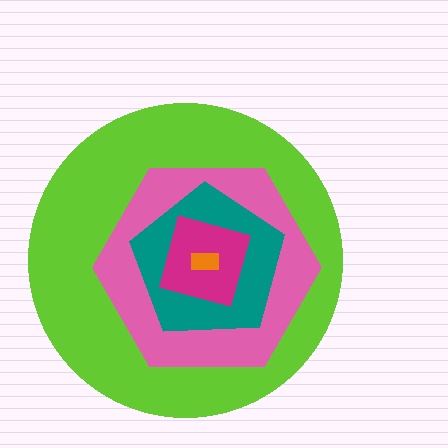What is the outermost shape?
The lime circle.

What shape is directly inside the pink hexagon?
The teal pentagon.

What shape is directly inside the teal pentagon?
The magenta diamond.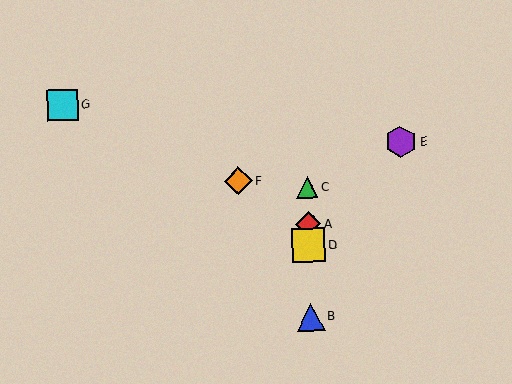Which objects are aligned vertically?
Objects A, B, C, D are aligned vertically.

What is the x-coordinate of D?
Object D is at x≈309.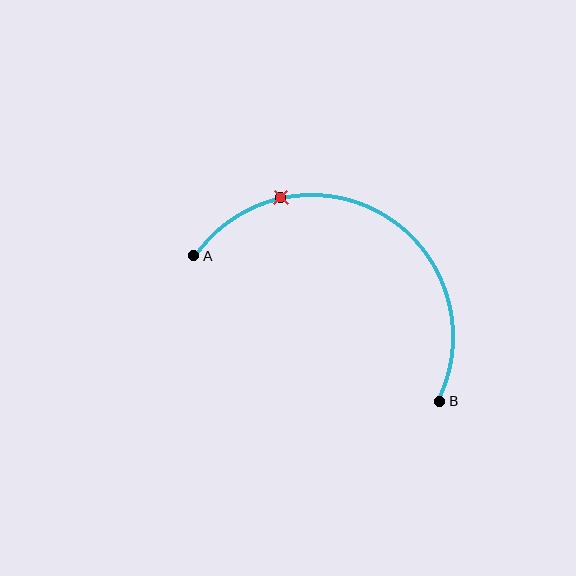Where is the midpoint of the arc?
The arc midpoint is the point on the curve farthest from the straight line joining A and B. It sits above that line.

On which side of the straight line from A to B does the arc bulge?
The arc bulges above the straight line connecting A and B.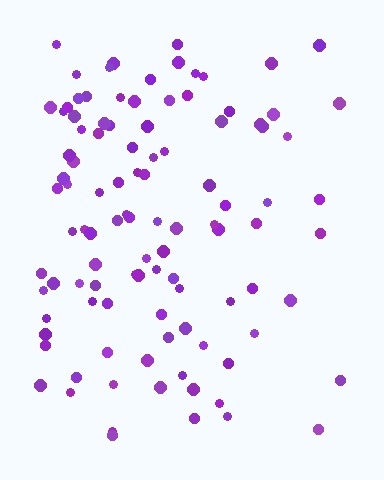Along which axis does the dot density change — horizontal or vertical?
Horizontal.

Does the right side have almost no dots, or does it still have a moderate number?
Still a moderate number, just noticeably fewer than the left.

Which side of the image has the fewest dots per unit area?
The right.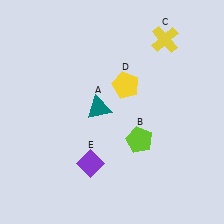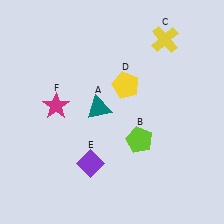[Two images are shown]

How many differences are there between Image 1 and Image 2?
There is 1 difference between the two images.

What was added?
A magenta star (F) was added in Image 2.